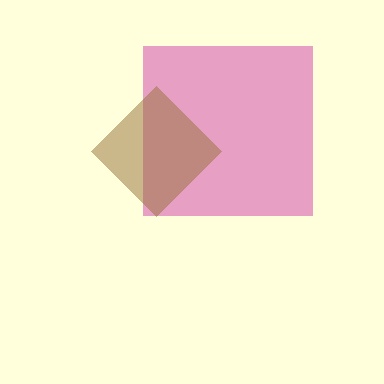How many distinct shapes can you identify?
There are 2 distinct shapes: a pink square, a brown diamond.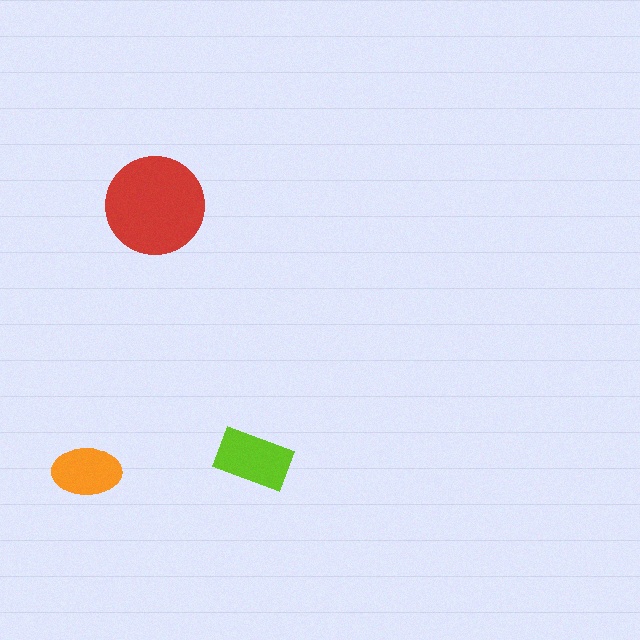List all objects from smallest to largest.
The orange ellipse, the lime rectangle, the red circle.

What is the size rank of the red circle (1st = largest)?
1st.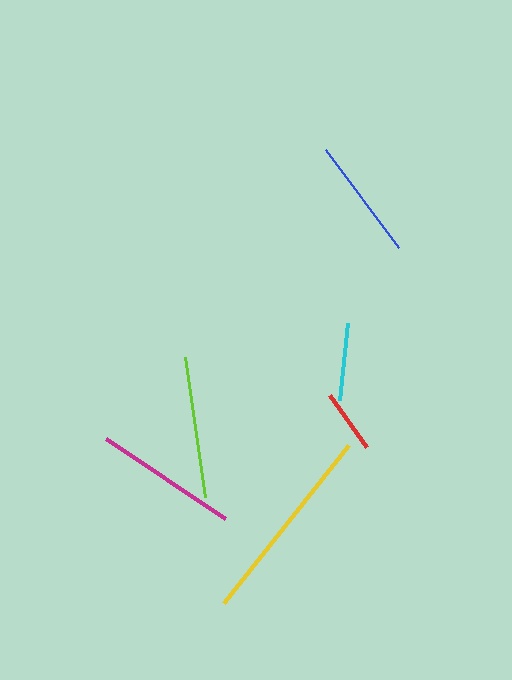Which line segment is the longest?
The yellow line is the longest at approximately 202 pixels.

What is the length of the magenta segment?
The magenta segment is approximately 143 pixels long.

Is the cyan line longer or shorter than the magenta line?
The magenta line is longer than the cyan line.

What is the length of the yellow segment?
The yellow segment is approximately 202 pixels long.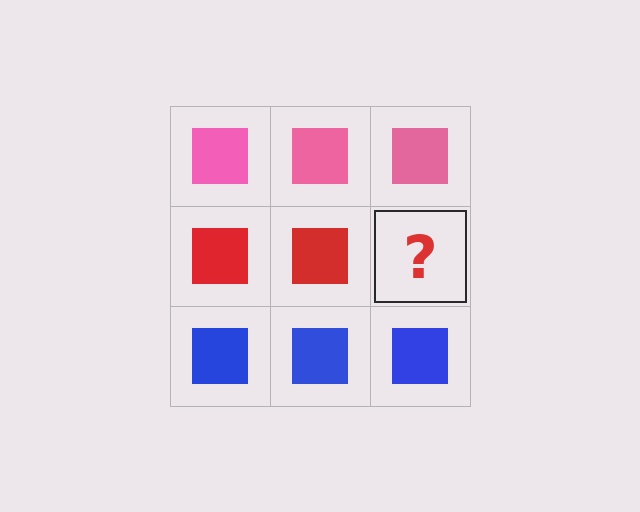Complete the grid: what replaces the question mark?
The question mark should be replaced with a red square.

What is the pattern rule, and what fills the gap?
The rule is that each row has a consistent color. The gap should be filled with a red square.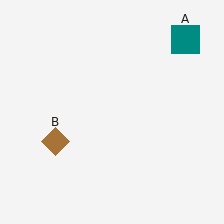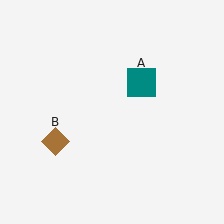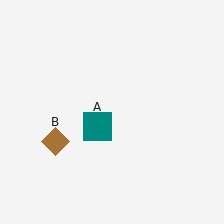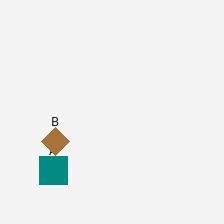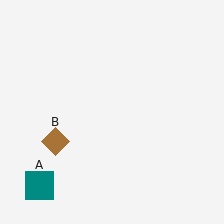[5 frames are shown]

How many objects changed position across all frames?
1 object changed position: teal square (object A).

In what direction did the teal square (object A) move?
The teal square (object A) moved down and to the left.